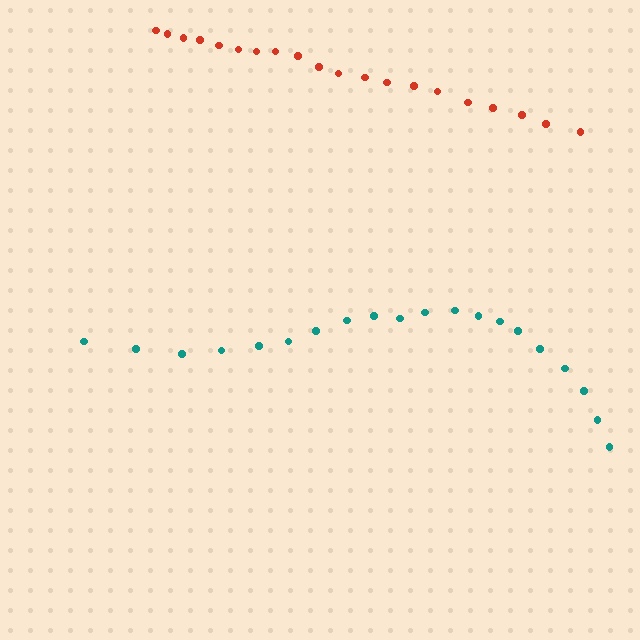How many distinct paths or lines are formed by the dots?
There are 2 distinct paths.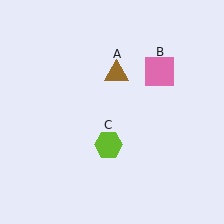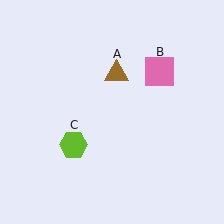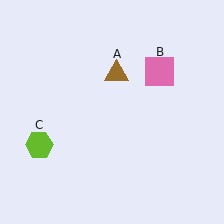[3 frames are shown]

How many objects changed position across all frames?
1 object changed position: lime hexagon (object C).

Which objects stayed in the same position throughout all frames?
Brown triangle (object A) and pink square (object B) remained stationary.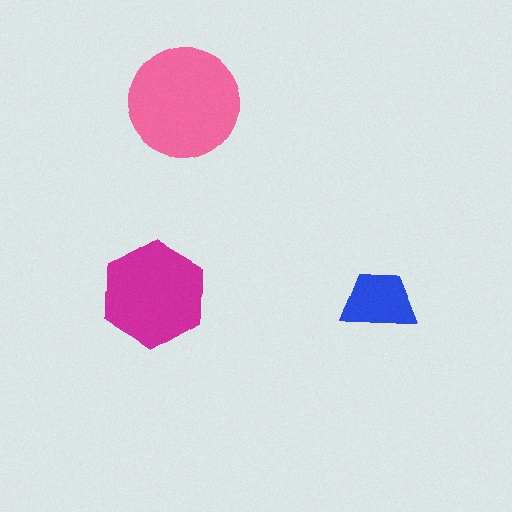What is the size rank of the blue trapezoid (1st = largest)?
3rd.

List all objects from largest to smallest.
The pink circle, the magenta hexagon, the blue trapezoid.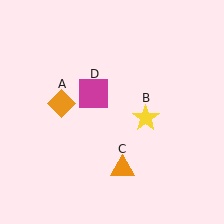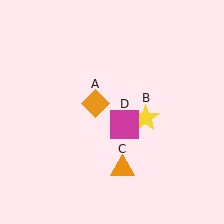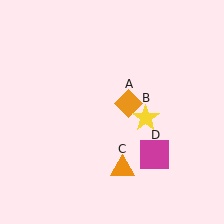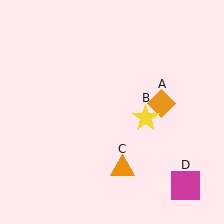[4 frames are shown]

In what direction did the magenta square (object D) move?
The magenta square (object D) moved down and to the right.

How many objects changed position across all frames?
2 objects changed position: orange diamond (object A), magenta square (object D).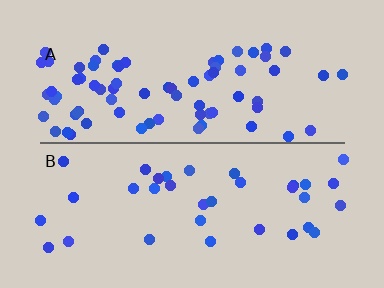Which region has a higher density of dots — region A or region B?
A (the top).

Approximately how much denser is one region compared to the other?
Approximately 2.2× — region A over region B.